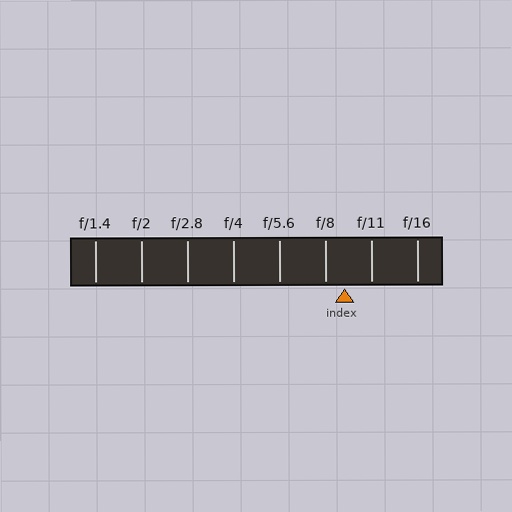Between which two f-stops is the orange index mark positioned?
The index mark is between f/8 and f/11.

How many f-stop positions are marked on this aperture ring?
There are 8 f-stop positions marked.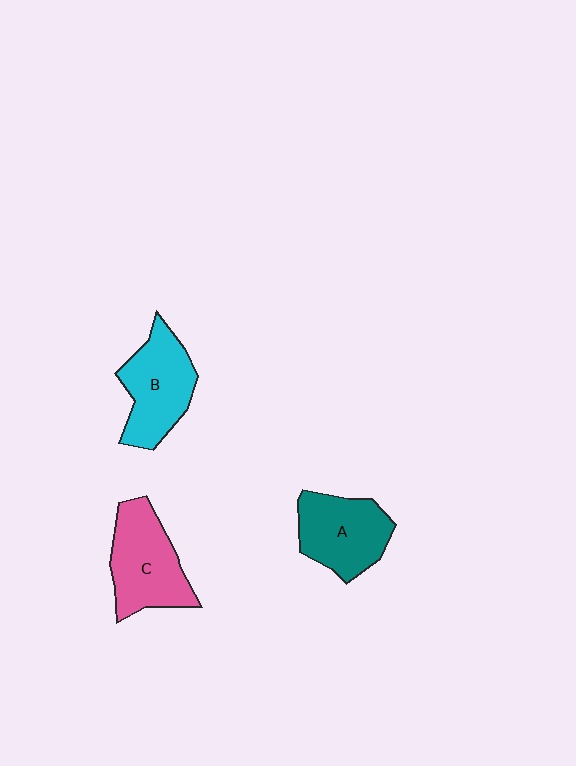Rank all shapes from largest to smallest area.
From largest to smallest: C (pink), B (cyan), A (teal).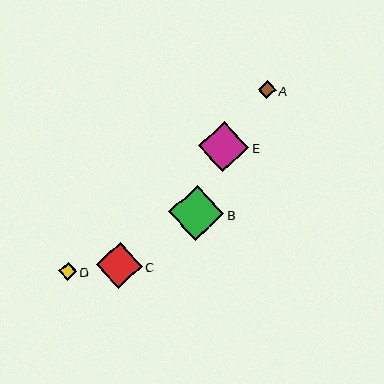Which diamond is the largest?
Diamond B is the largest with a size of approximately 55 pixels.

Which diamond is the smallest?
Diamond A is the smallest with a size of approximately 18 pixels.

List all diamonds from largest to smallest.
From largest to smallest: B, E, C, D, A.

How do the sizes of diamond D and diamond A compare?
Diamond D and diamond A are approximately the same size.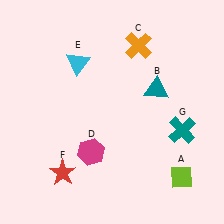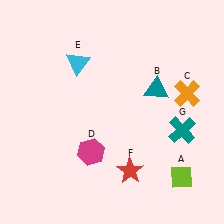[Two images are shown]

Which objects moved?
The objects that moved are: the orange cross (C), the red star (F).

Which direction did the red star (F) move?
The red star (F) moved right.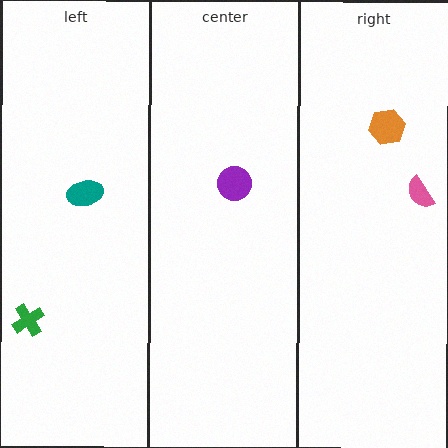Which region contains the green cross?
The left region.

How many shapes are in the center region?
1.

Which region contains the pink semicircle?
The right region.